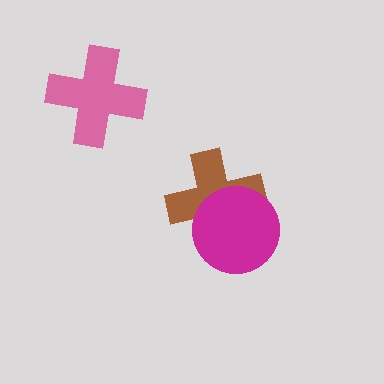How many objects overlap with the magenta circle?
1 object overlaps with the magenta circle.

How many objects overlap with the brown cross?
1 object overlaps with the brown cross.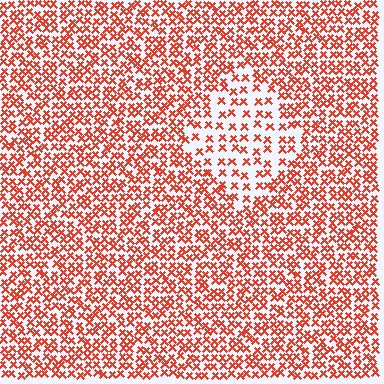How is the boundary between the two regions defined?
The boundary is defined by a change in element density (approximately 2.0x ratio). All elements are the same color, size, and shape.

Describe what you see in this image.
The image contains small red elements arranged at two different densities. A diamond-shaped region is visible where the elements are less densely packed than the surrounding area.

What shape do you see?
I see a diamond.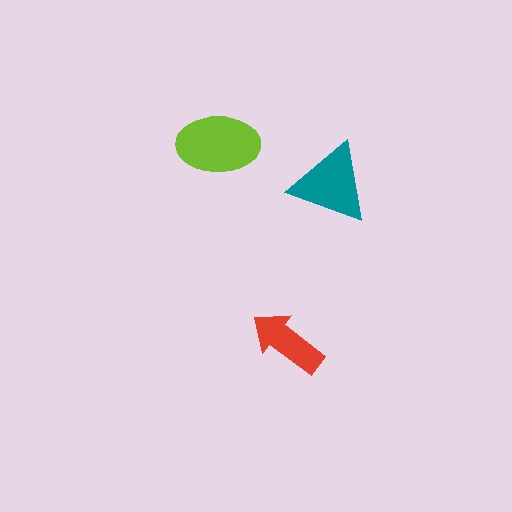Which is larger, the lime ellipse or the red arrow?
The lime ellipse.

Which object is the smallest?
The red arrow.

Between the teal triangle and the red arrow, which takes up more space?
The teal triangle.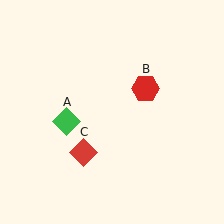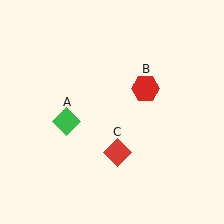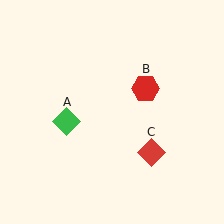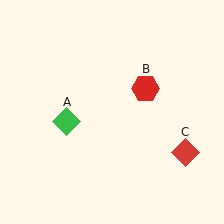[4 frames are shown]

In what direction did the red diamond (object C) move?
The red diamond (object C) moved right.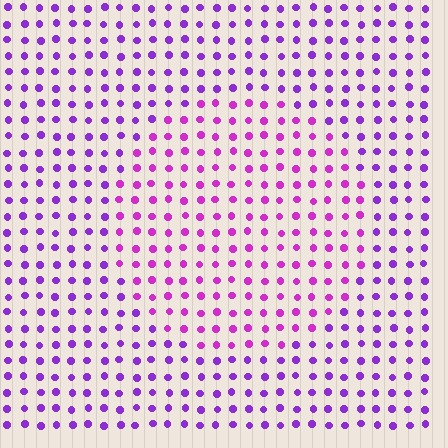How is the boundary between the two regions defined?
The boundary is defined purely by a slight shift in hue (about 27 degrees). Spacing, size, and orientation are identical on both sides.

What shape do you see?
I see a circle.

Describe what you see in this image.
The image is filled with small purple elements in a uniform arrangement. A circle-shaped region is visible where the elements are tinted to a slightly different hue, forming a subtle color boundary.